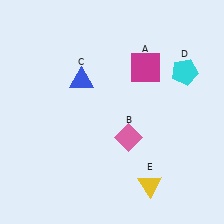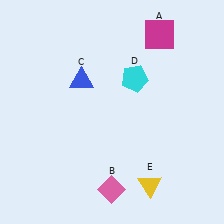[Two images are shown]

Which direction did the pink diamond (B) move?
The pink diamond (B) moved down.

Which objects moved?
The objects that moved are: the magenta square (A), the pink diamond (B), the cyan pentagon (D).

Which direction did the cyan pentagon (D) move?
The cyan pentagon (D) moved left.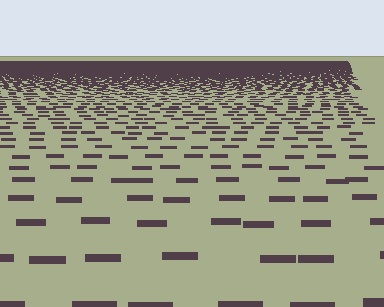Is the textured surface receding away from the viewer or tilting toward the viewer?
The surface is receding away from the viewer. Texture elements get smaller and denser toward the top.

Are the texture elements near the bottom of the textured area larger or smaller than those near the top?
Larger. Near the bottom, elements are closer to the viewer and appear at a bigger on-screen size.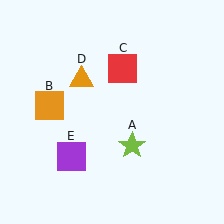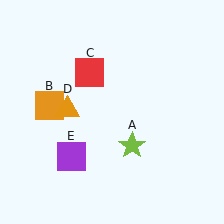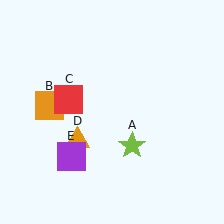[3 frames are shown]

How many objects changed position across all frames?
2 objects changed position: red square (object C), orange triangle (object D).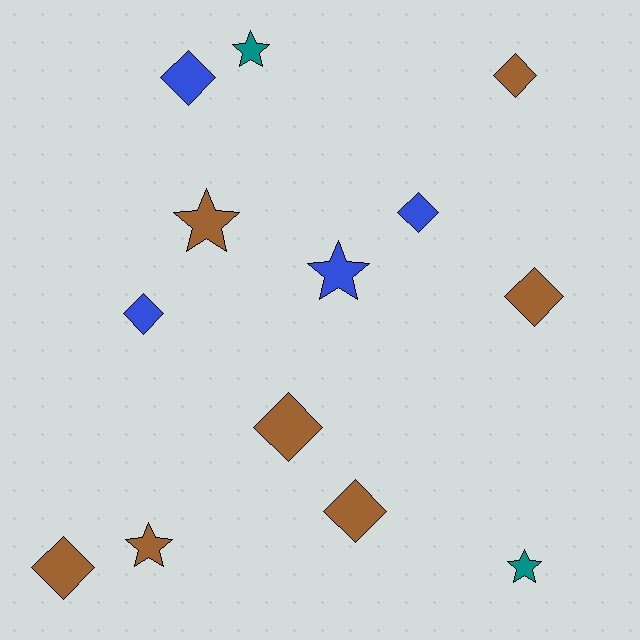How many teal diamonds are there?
There are no teal diamonds.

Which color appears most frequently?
Brown, with 7 objects.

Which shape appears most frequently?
Diamond, with 8 objects.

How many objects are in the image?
There are 13 objects.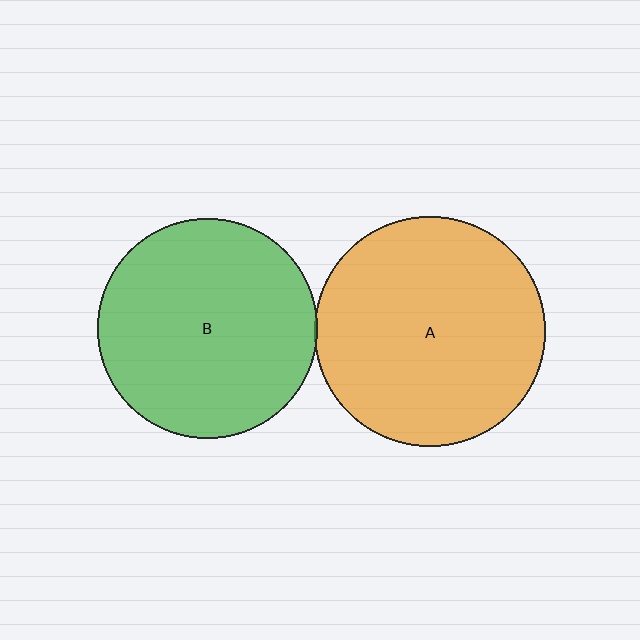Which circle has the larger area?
Circle A (orange).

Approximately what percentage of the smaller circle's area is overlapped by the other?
Approximately 5%.